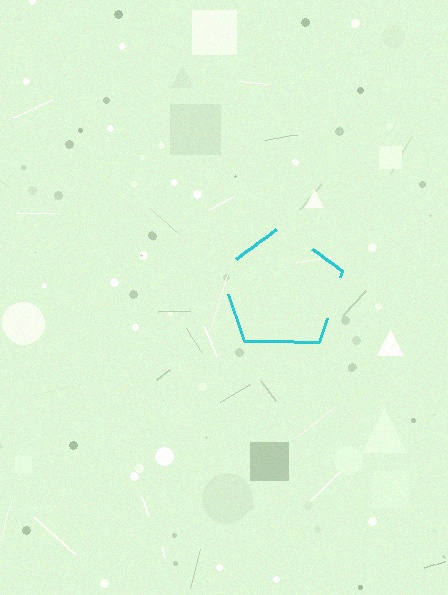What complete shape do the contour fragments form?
The contour fragments form a pentagon.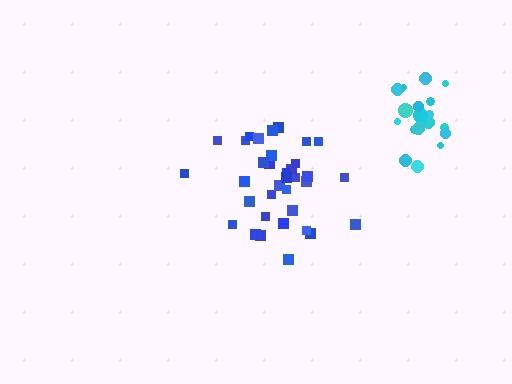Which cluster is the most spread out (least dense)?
Blue.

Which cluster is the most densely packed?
Cyan.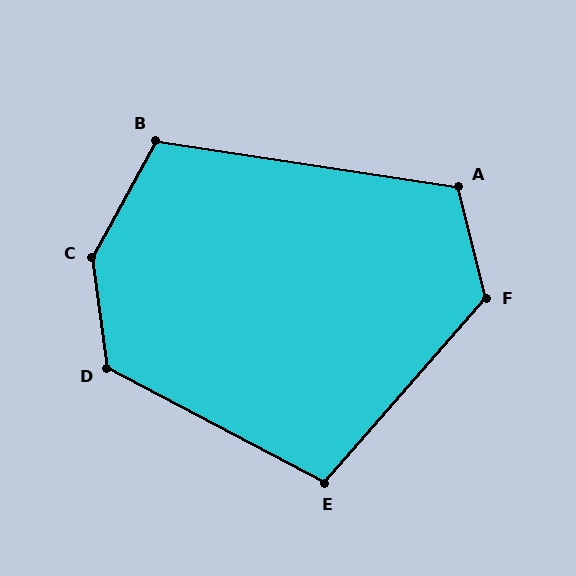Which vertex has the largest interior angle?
C, at approximately 144 degrees.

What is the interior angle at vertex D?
Approximately 125 degrees (obtuse).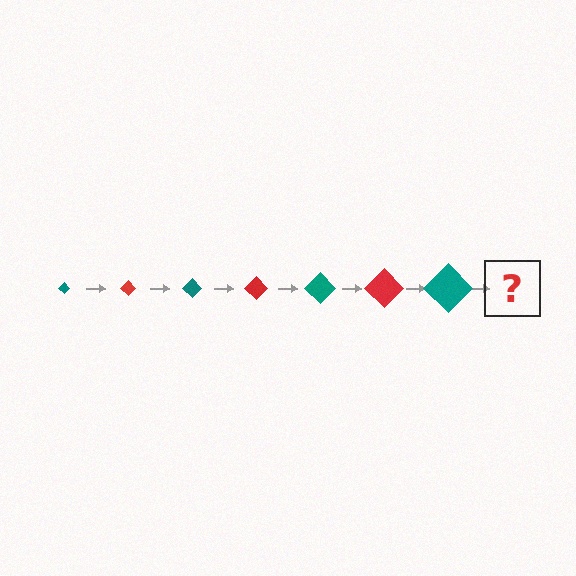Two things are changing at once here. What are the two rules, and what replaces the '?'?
The two rules are that the diamond grows larger each step and the color cycles through teal and red. The '?' should be a red diamond, larger than the previous one.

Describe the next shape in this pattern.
It should be a red diamond, larger than the previous one.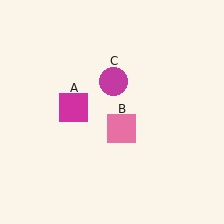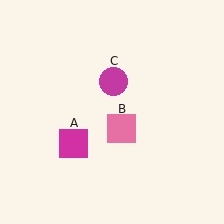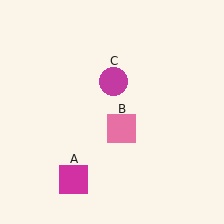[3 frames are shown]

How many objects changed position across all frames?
1 object changed position: magenta square (object A).